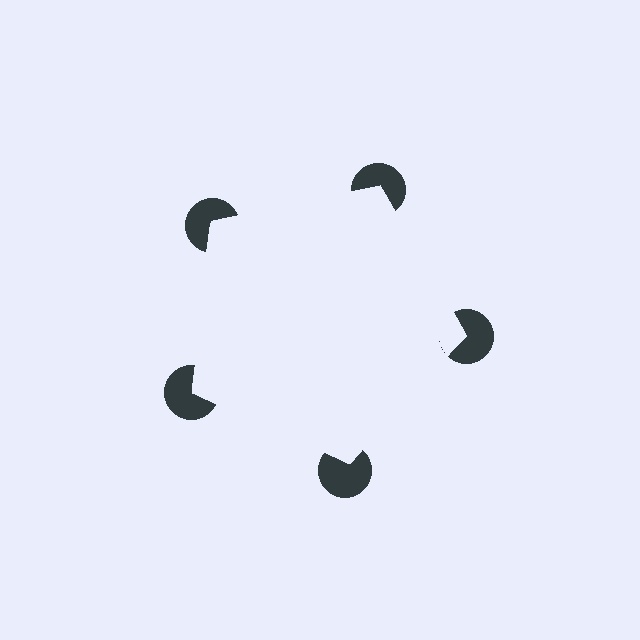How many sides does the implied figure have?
5 sides.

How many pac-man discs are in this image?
There are 5 — one at each vertex of the illusory pentagon.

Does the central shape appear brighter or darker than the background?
It typically appears slightly brighter than the background, even though no actual brightness change is drawn.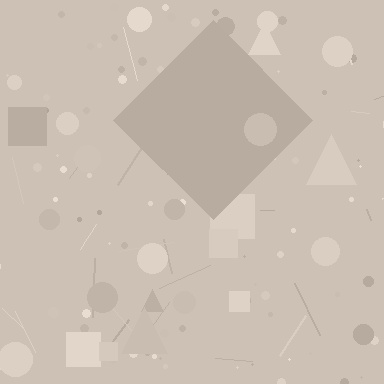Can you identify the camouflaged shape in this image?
The camouflaged shape is a diamond.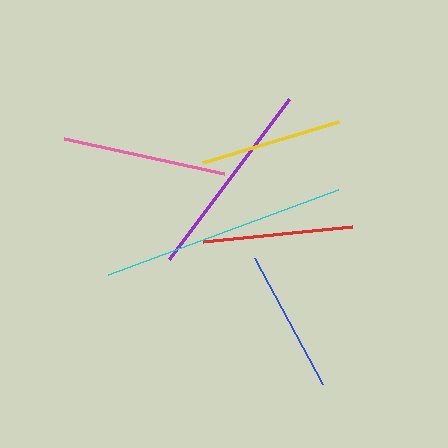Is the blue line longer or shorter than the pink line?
The pink line is longer than the blue line.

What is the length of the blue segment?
The blue segment is approximately 143 pixels long.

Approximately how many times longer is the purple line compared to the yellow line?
The purple line is approximately 1.4 times the length of the yellow line.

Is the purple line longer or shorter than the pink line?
The purple line is longer than the pink line.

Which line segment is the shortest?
The yellow line is the shortest at approximately 142 pixels.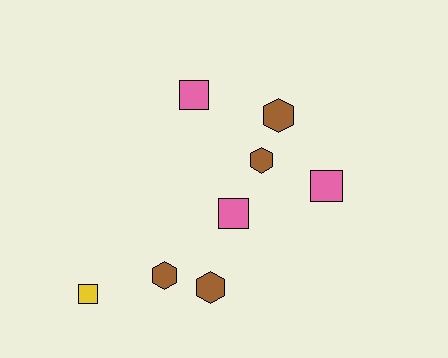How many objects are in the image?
There are 8 objects.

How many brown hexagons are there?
There are 4 brown hexagons.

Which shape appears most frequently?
Hexagon, with 4 objects.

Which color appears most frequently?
Brown, with 4 objects.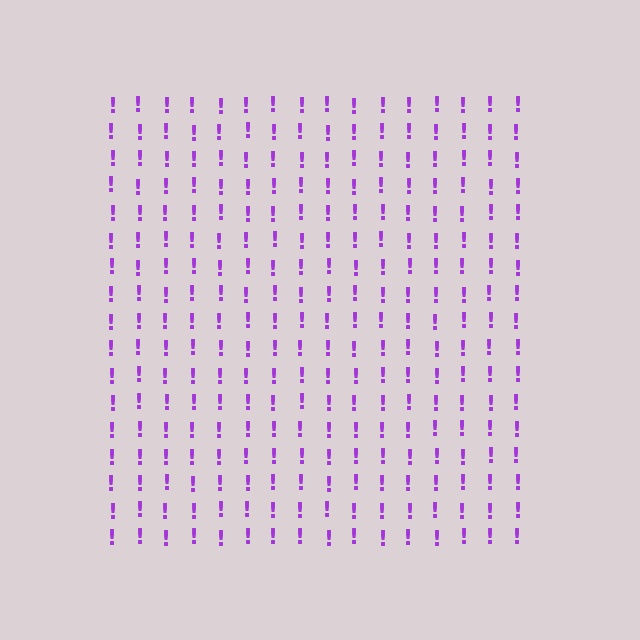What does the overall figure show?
The overall figure shows a square.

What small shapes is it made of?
It is made of small exclamation marks.